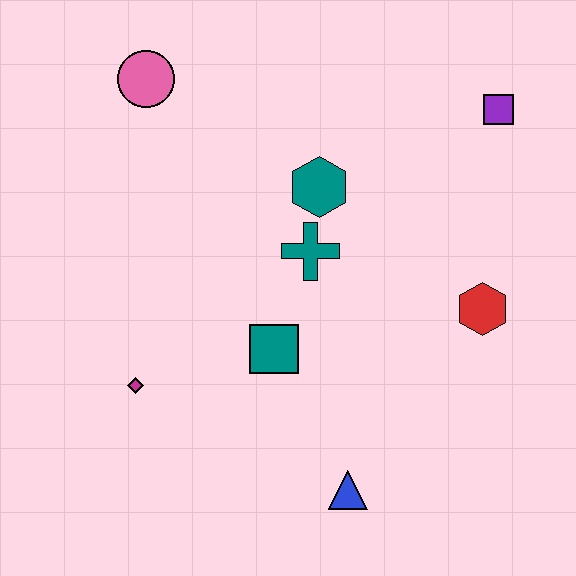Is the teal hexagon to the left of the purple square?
Yes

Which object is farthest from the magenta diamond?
The purple square is farthest from the magenta diamond.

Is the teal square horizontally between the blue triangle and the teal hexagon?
No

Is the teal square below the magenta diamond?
No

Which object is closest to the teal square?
The teal cross is closest to the teal square.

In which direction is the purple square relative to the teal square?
The purple square is above the teal square.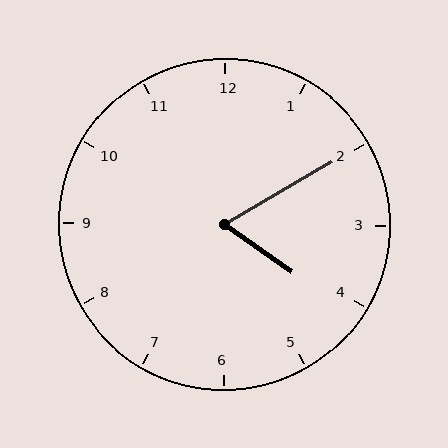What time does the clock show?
4:10.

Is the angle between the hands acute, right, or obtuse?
It is acute.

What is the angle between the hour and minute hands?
Approximately 65 degrees.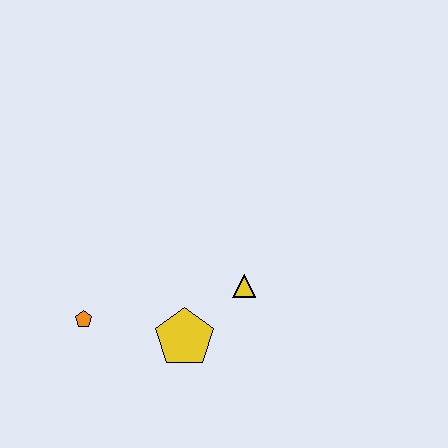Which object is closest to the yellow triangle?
The yellow pentagon is closest to the yellow triangle.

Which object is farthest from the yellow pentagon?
The orange pentagon is farthest from the yellow pentagon.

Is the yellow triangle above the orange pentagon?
Yes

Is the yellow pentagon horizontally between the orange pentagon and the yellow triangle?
Yes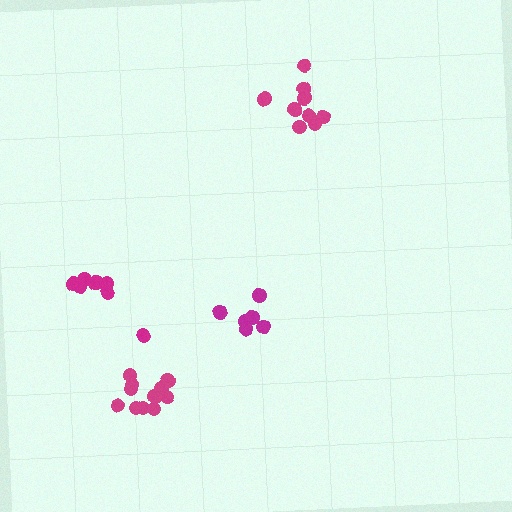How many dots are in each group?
Group 1: 8 dots, Group 2: 9 dots, Group 3: 6 dots, Group 4: 11 dots (34 total).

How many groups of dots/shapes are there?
There are 4 groups.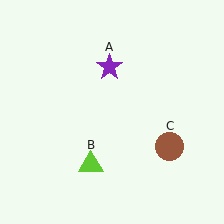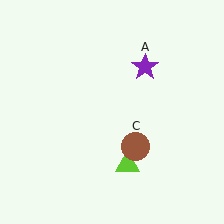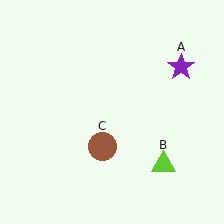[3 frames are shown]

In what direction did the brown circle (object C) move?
The brown circle (object C) moved left.